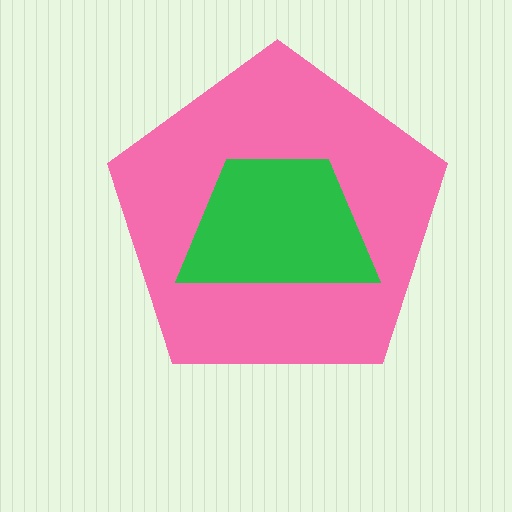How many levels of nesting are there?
2.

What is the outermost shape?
The pink pentagon.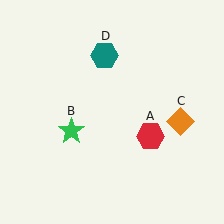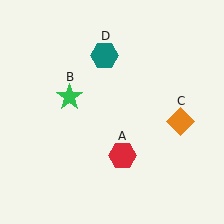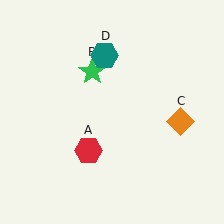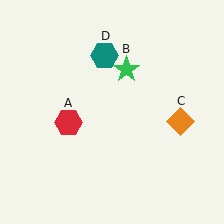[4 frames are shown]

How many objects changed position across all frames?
2 objects changed position: red hexagon (object A), green star (object B).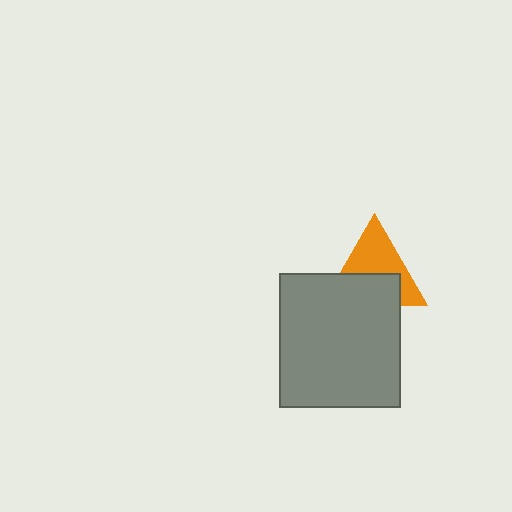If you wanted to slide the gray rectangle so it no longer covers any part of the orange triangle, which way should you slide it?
Slide it down — that is the most direct way to separate the two shapes.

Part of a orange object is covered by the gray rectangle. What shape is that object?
It is a triangle.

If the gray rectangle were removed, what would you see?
You would see the complete orange triangle.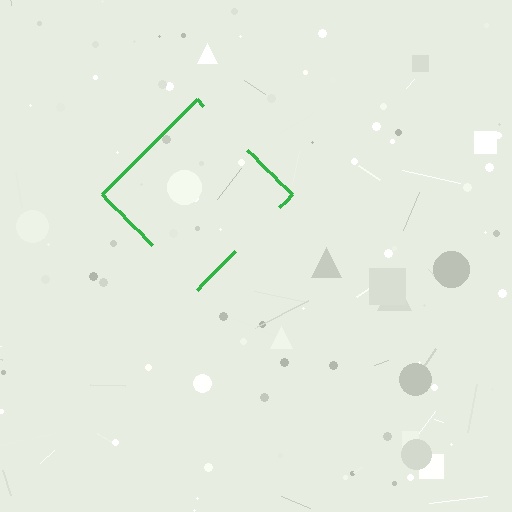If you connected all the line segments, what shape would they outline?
They would outline a diamond.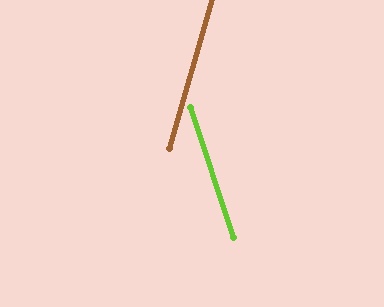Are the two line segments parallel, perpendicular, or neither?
Neither parallel nor perpendicular — they differ by about 34°.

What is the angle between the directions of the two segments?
Approximately 34 degrees.